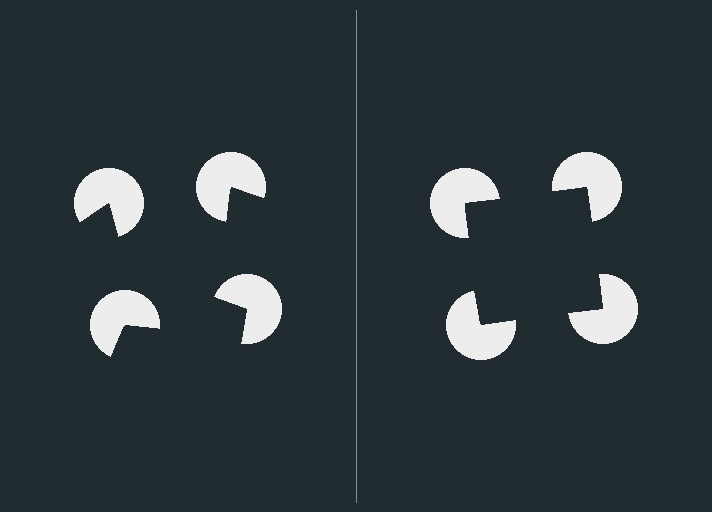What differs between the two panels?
The pac-man discs are positioned identically on both sides; only the wedge orientations differ. On the right they align to a square; on the left they are misaligned.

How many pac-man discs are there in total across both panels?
8 — 4 on each side.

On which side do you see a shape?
An illusory square appears on the right side. On the left side the wedge cuts are rotated, so no coherent shape forms.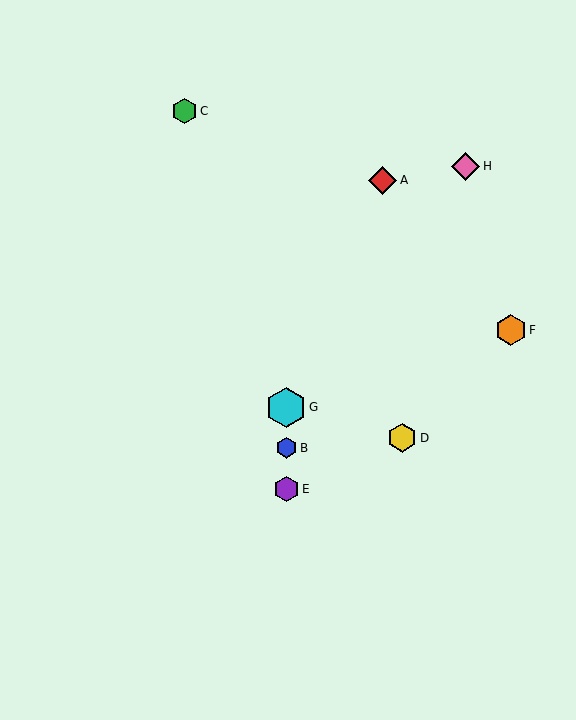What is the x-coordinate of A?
Object A is at x≈383.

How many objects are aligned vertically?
3 objects (B, E, G) are aligned vertically.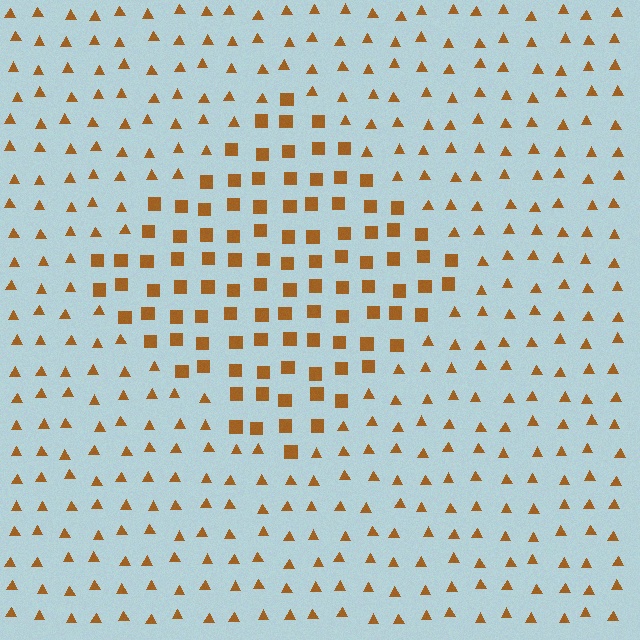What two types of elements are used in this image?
The image uses squares inside the diamond region and triangles outside it.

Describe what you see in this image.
The image is filled with small brown elements arranged in a uniform grid. A diamond-shaped region contains squares, while the surrounding area contains triangles. The boundary is defined purely by the change in element shape.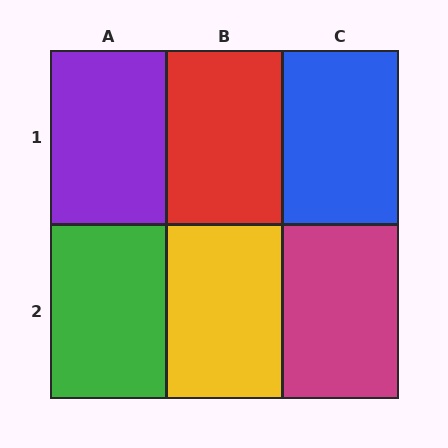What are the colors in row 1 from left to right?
Purple, red, blue.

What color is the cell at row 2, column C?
Magenta.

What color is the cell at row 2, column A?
Green.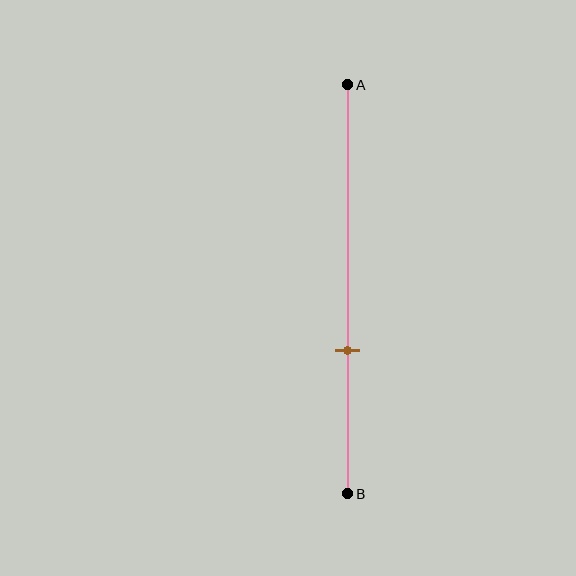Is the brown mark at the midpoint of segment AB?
No, the mark is at about 65% from A, not at the 50% midpoint.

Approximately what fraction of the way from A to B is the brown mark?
The brown mark is approximately 65% of the way from A to B.